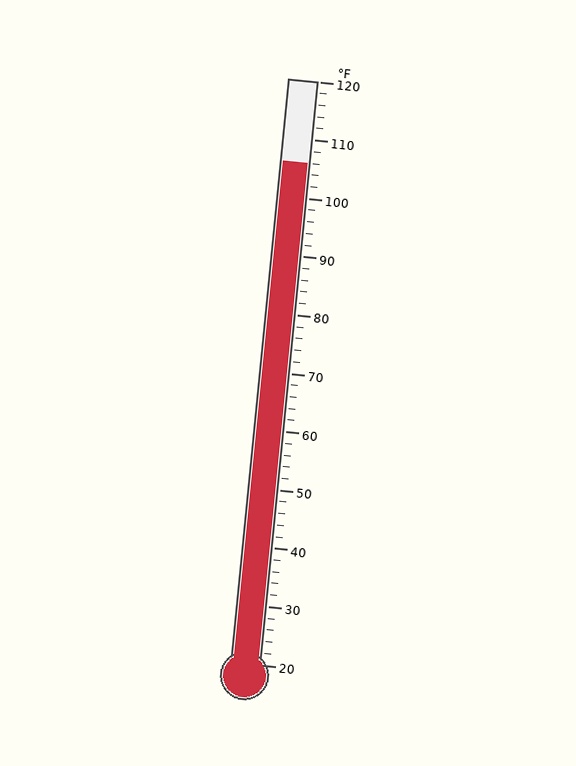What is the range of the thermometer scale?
The thermometer scale ranges from 20°F to 120°F.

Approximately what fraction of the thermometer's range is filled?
The thermometer is filled to approximately 85% of its range.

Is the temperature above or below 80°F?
The temperature is above 80°F.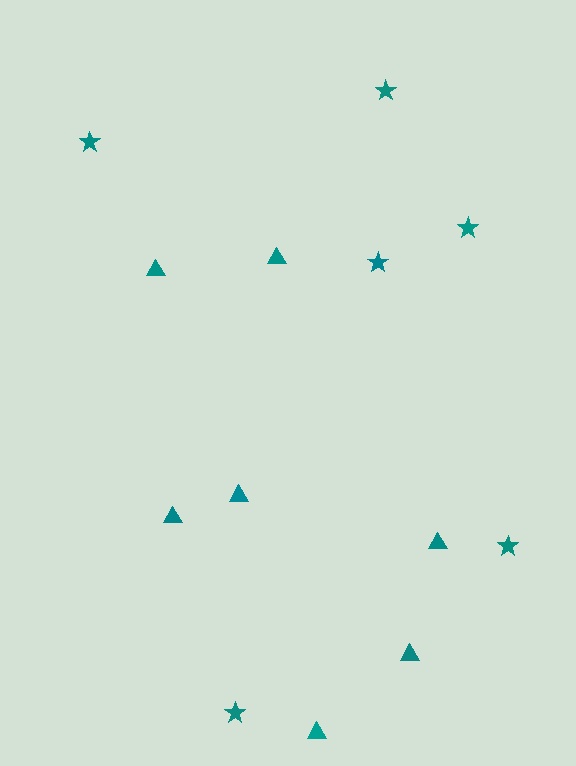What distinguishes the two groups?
There are 2 groups: one group of stars (6) and one group of triangles (7).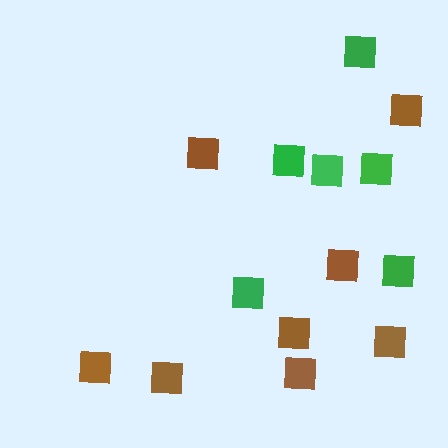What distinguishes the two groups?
There are 2 groups: one group of brown squares (8) and one group of green squares (6).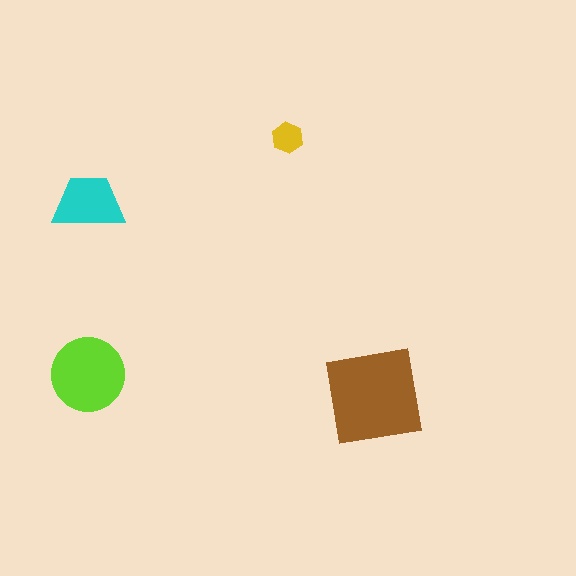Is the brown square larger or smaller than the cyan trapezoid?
Larger.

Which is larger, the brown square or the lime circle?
The brown square.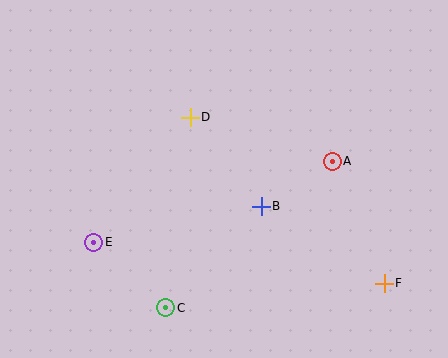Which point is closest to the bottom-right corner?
Point F is closest to the bottom-right corner.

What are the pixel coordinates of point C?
Point C is at (166, 308).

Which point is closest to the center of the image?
Point B at (261, 206) is closest to the center.